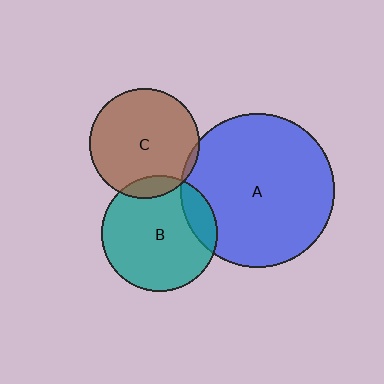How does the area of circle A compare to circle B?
Approximately 1.8 times.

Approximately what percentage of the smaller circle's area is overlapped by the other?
Approximately 15%.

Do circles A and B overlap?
Yes.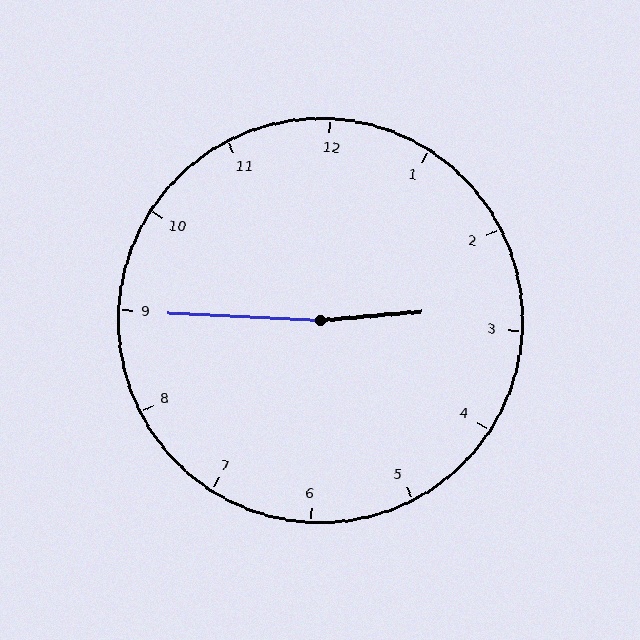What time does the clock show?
2:45.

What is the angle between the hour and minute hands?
Approximately 172 degrees.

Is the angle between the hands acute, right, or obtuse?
It is obtuse.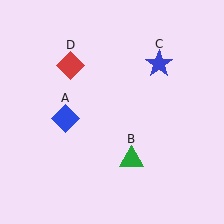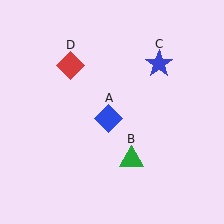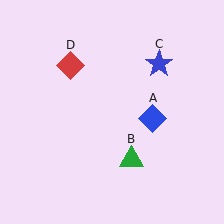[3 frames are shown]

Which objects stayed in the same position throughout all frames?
Green triangle (object B) and blue star (object C) and red diamond (object D) remained stationary.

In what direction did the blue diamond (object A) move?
The blue diamond (object A) moved right.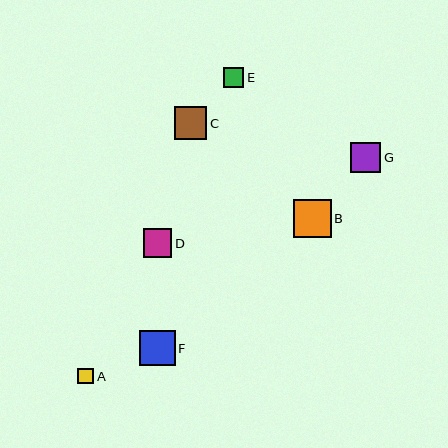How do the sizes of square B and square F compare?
Square B and square F are approximately the same size.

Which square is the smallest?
Square A is the smallest with a size of approximately 16 pixels.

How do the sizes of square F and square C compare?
Square F and square C are approximately the same size.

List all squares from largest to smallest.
From largest to smallest: B, F, C, G, D, E, A.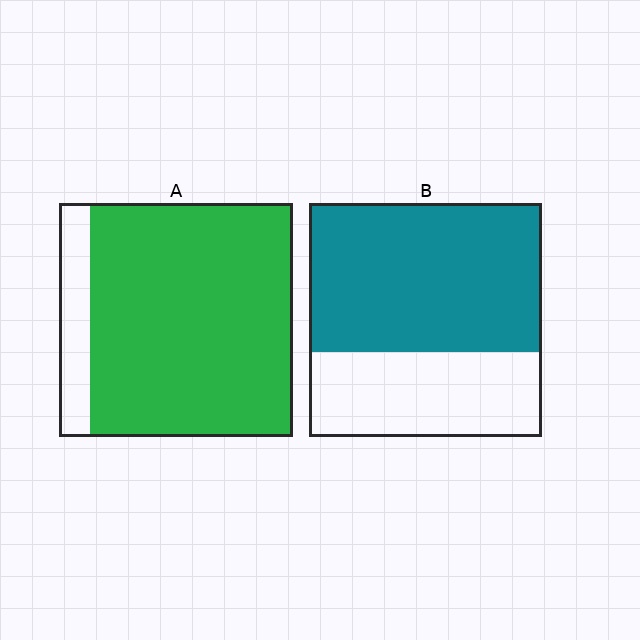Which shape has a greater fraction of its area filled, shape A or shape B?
Shape A.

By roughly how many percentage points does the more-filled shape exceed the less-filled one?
By roughly 25 percentage points (A over B).